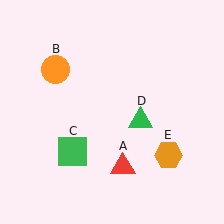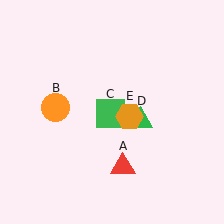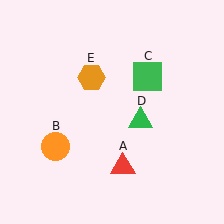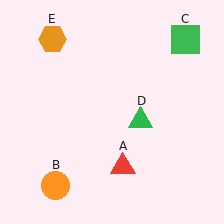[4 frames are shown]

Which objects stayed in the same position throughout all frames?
Red triangle (object A) and green triangle (object D) remained stationary.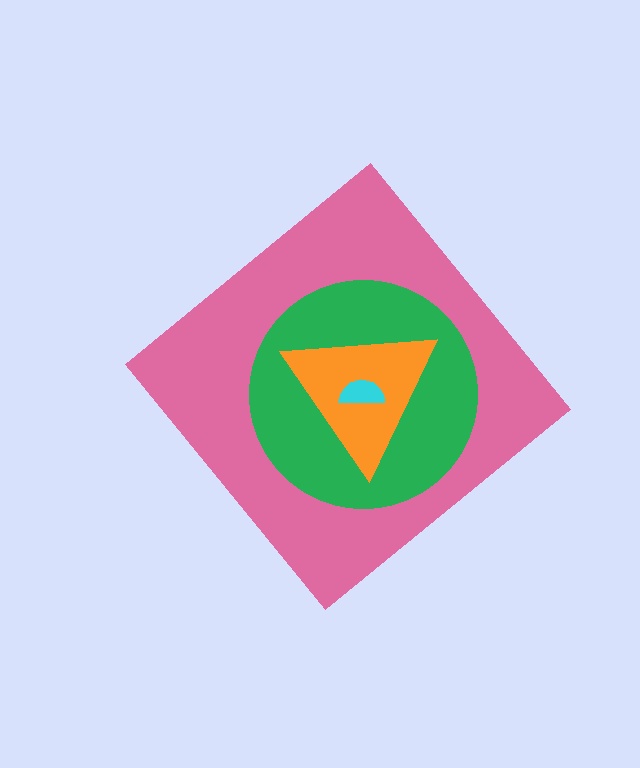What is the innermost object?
The cyan semicircle.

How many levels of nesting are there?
4.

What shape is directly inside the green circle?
The orange triangle.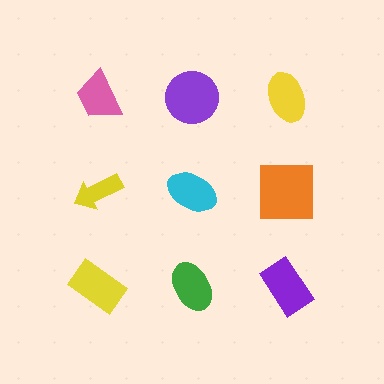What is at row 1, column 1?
A pink trapezoid.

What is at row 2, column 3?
An orange square.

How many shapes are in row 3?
3 shapes.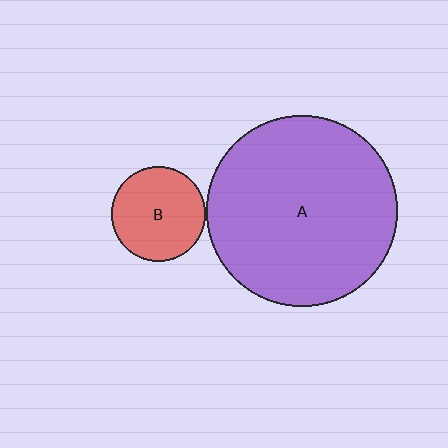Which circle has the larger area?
Circle A (purple).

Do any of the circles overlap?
No, none of the circles overlap.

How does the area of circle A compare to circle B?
Approximately 4.1 times.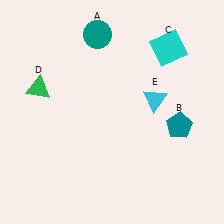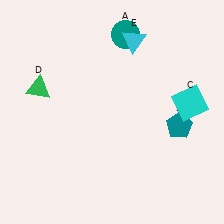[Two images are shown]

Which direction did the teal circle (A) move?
The teal circle (A) moved right.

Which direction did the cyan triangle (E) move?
The cyan triangle (E) moved up.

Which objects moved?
The objects that moved are: the teal circle (A), the cyan square (C), the cyan triangle (E).